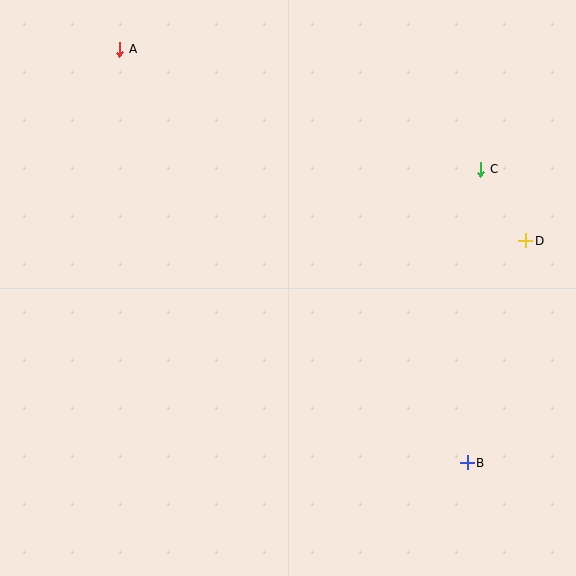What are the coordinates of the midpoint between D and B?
The midpoint between D and B is at (497, 352).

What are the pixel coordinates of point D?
Point D is at (526, 241).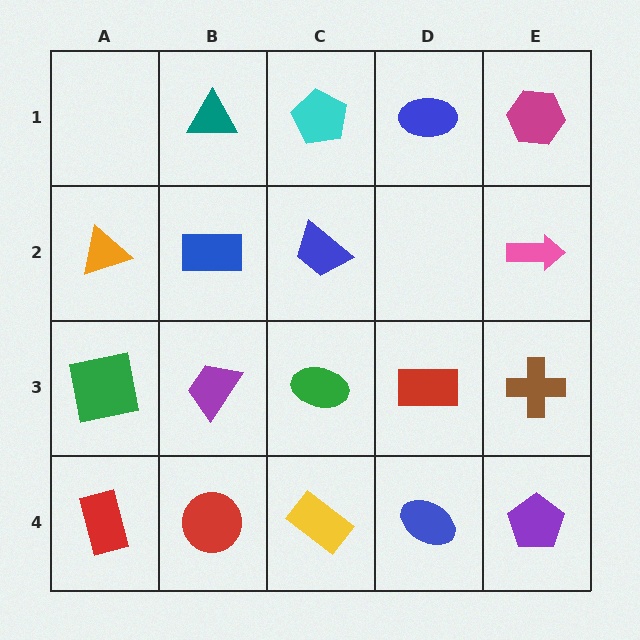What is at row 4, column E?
A purple pentagon.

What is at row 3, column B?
A purple trapezoid.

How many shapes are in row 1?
4 shapes.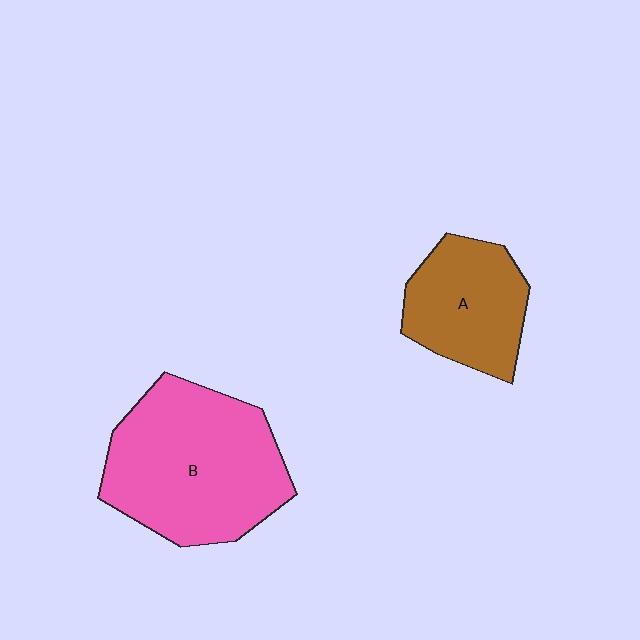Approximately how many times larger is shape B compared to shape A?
Approximately 1.7 times.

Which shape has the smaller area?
Shape A (brown).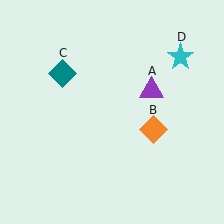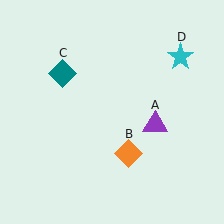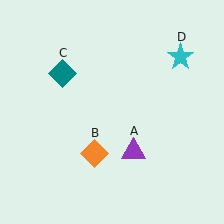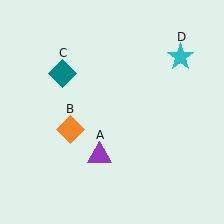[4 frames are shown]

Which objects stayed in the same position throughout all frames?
Teal diamond (object C) and cyan star (object D) remained stationary.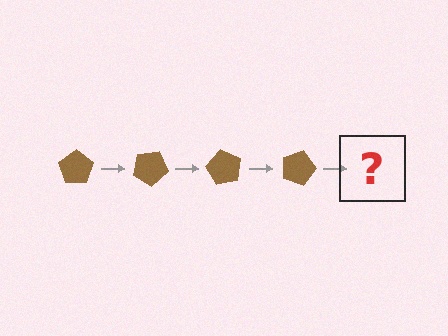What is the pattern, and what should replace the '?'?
The pattern is that the pentagon rotates 30 degrees each step. The '?' should be a brown pentagon rotated 120 degrees.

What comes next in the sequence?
The next element should be a brown pentagon rotated 120 degrees.